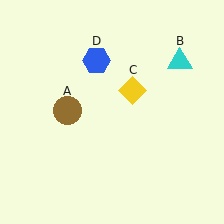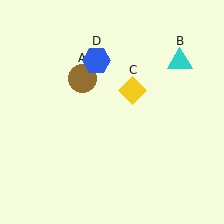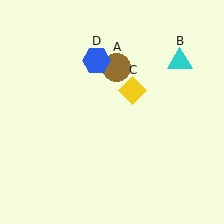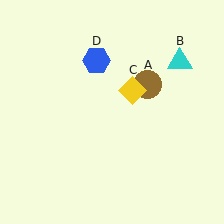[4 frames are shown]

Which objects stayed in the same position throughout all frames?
Cyan triangle (object B) and yellow diamond (object C) and blue hexagon (object D) remained stationary.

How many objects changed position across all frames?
1 object changed position: brown circle (object A).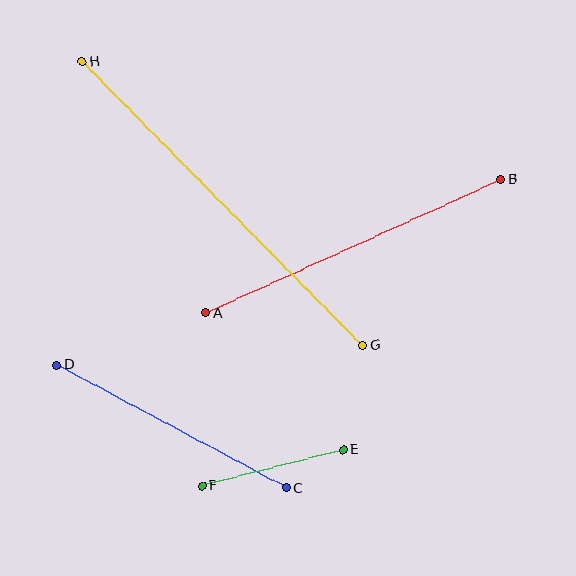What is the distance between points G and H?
The distance is approximately 398 pixels.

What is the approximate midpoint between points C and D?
The midpoint is at approximately (171, 426) pixels.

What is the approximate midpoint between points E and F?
The midpoint is at approximately (272, 468) pixels.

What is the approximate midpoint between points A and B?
The midpoint is at approximately (353, 246) pixels.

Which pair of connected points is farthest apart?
Points G and H are farthest apart.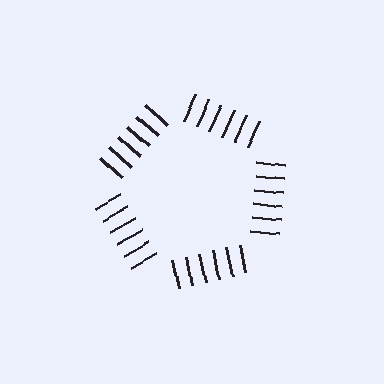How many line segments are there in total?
30 — 6 along each of the 5 edges.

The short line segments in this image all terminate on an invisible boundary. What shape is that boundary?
An illusory pentagon — the line segments terminate on its edges but no continuous stroke is drawn.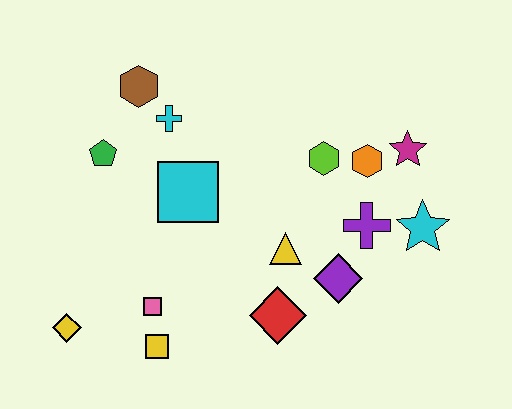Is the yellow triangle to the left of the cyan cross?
No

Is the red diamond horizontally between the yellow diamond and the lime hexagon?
Yes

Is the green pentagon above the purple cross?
Yes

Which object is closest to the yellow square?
The pink square is closest to the yellow square.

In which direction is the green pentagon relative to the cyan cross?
The green pentagon is to the left of the cyan cross.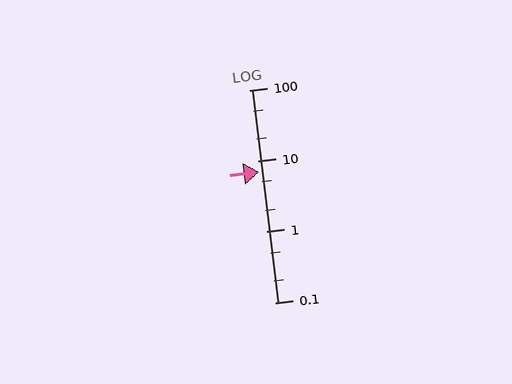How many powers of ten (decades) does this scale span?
The scale spans 3 decades, from 0.1 to 100.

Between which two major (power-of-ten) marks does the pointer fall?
The pointer is between 1 and 10.